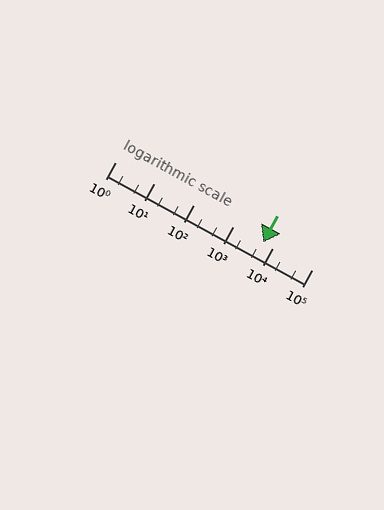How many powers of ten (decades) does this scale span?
The scale spans 5 decades, from 1 to 100000.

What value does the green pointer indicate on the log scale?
The pointer indicates approximately 5700.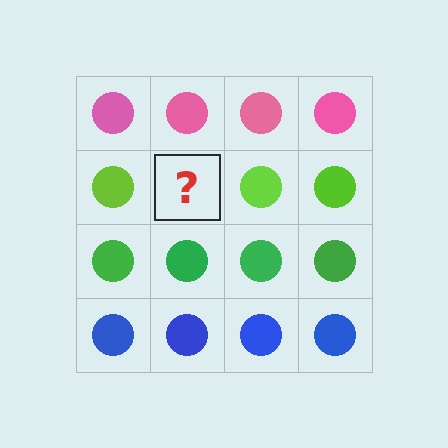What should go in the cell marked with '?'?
The missing cell should contain a lime circle.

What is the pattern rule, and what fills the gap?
The rule is that each row has a consistent color. The gap should be filled with a lime circle.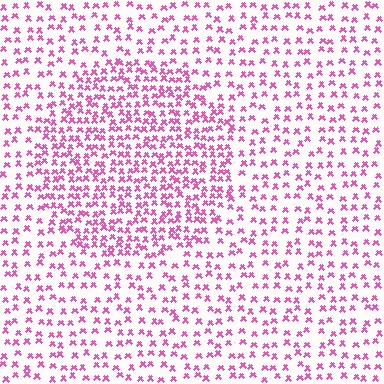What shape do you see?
I see a circle.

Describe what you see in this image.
The image contains small pink elements arranged at two different densities. A circle-shaped region is visible where the elements are more densely packed than the surrounding area.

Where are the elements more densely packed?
The elements are more densely packed inside the circle boundary.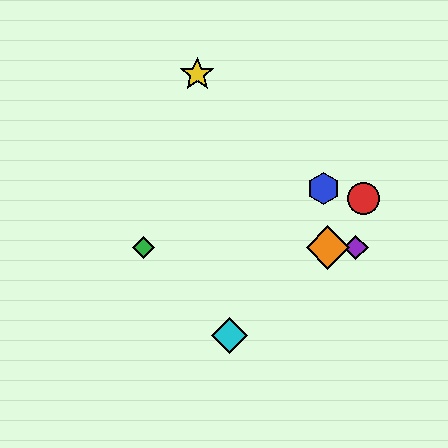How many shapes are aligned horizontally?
3 shapes (the green diamond, the purple diamond, the orange diamond) are aligned horizontally.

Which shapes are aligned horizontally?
The green diamond, the purple diamond, the orange diamond are aligned horizontally.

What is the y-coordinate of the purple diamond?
The purple diamond is at y≈247.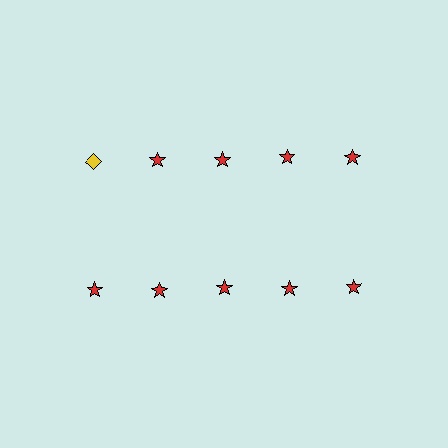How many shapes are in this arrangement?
There are 10 shapes arranged in a grid pattern.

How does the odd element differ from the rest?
It differs in both color (yellow instead of red) and shape (diamond instead of star).